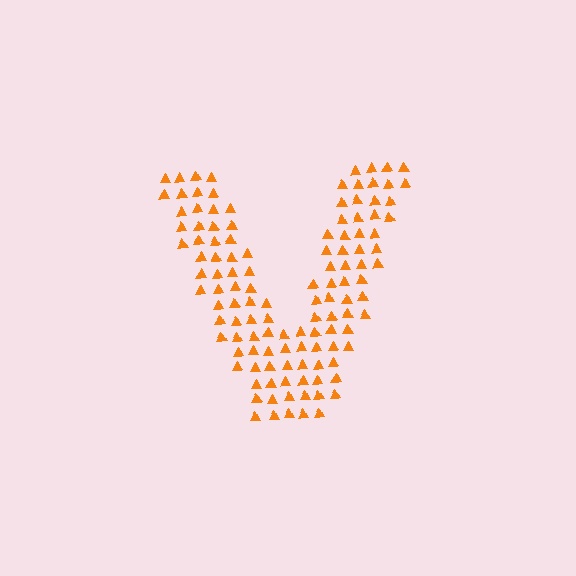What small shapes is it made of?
It is made of small triangles.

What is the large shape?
The large shape is the letter V.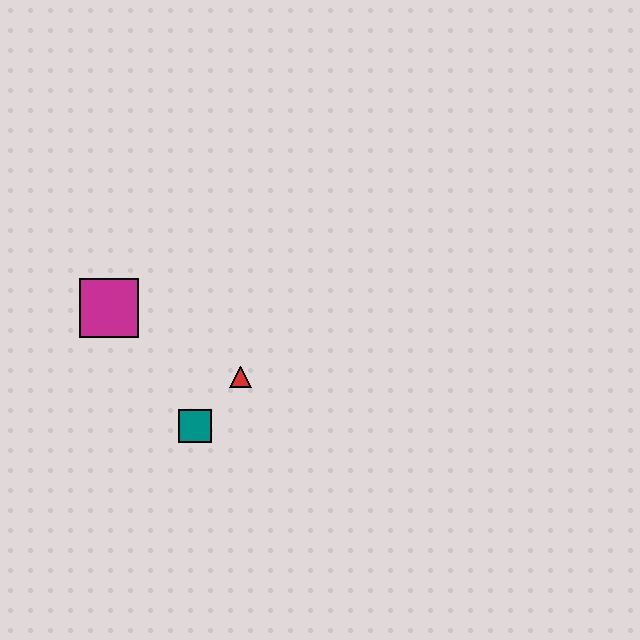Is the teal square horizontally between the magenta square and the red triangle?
Yes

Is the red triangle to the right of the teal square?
Yes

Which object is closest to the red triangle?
The teal square is closest to the red triangle.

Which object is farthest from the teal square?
The magenta square is farthest from the teal square.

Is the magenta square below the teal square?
No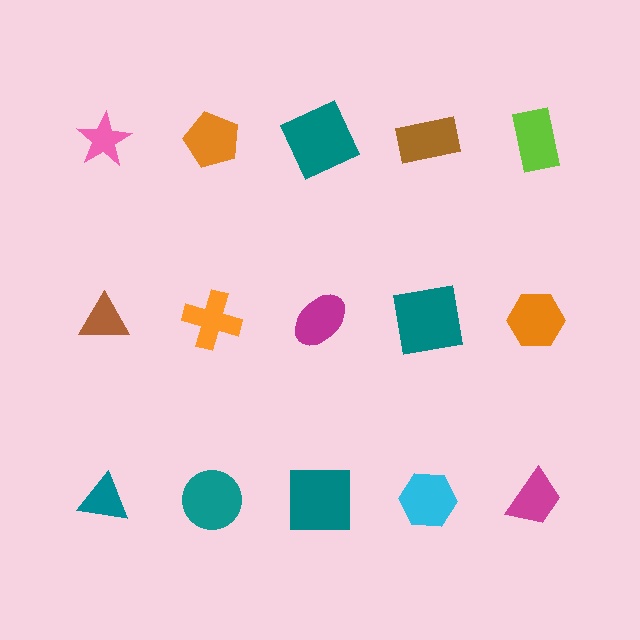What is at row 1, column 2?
An orange pentagon.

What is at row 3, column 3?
A teal square.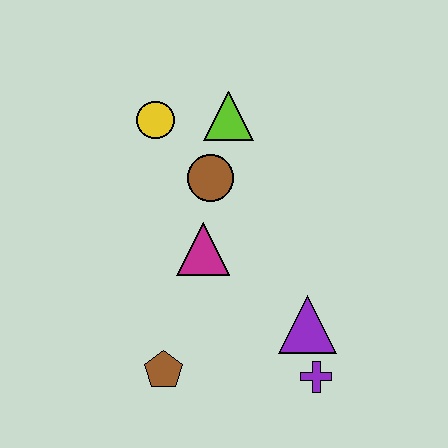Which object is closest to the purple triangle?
The purple cross is closest to the purple triangle.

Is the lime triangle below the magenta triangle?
No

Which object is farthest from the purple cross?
The yellow circle is farthest from the purple cross.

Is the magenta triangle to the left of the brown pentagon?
No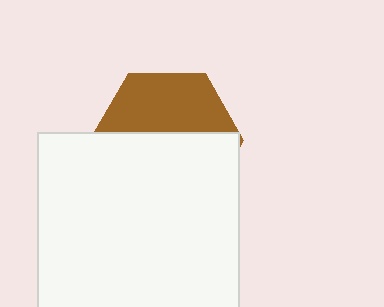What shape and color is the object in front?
The object in front is a white square.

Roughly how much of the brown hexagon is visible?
A small part of it is visible (roughly 42%).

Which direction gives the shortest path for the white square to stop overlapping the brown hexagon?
Moving down gives the shortest separation.